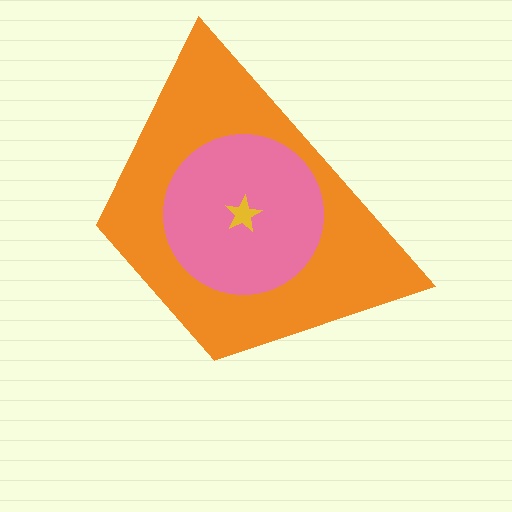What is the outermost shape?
The orange trapezoid.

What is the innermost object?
The yellow star.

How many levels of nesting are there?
3.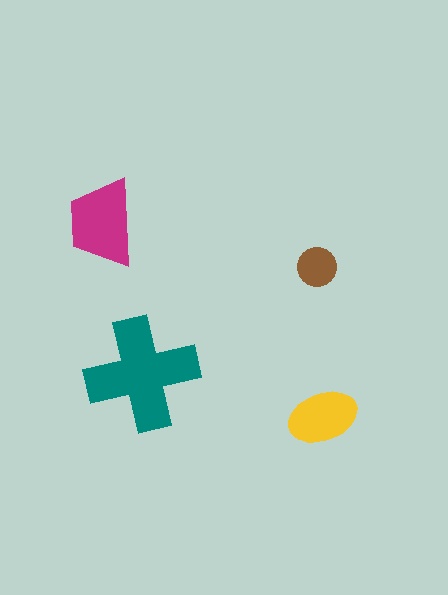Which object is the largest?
The teal cross.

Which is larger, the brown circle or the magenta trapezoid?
The magenta trapezoid.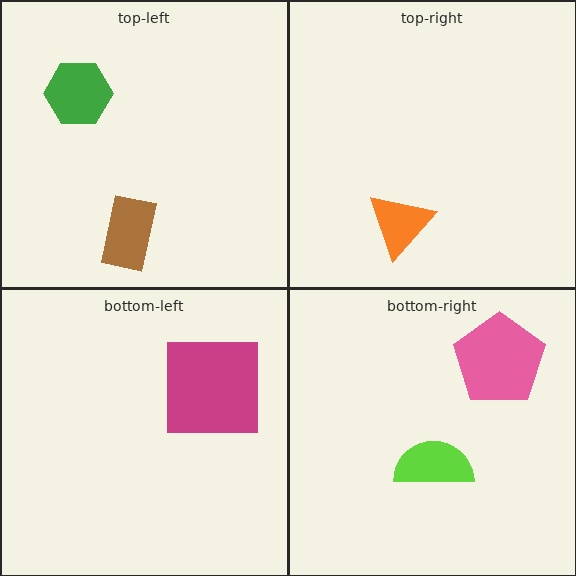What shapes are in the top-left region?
The green hexagon, the brown rectangle.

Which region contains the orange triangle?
The top-right region.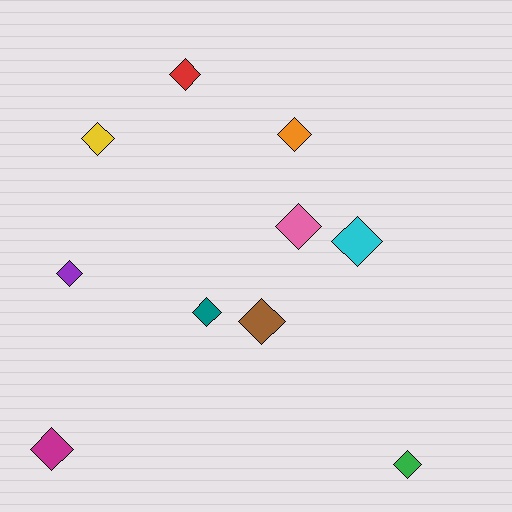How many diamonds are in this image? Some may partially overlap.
There are 10 diamonds.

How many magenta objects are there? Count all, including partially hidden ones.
There is 1 magenta object.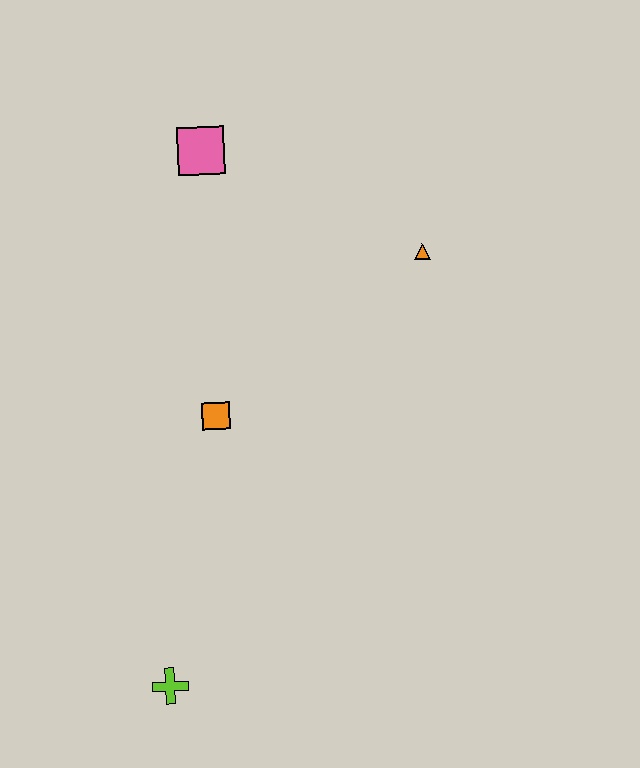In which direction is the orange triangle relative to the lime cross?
The orange triangle is above the lime cross.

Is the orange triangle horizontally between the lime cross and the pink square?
No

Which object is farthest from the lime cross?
The pink square is farthest from the lime cross.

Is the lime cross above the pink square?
No